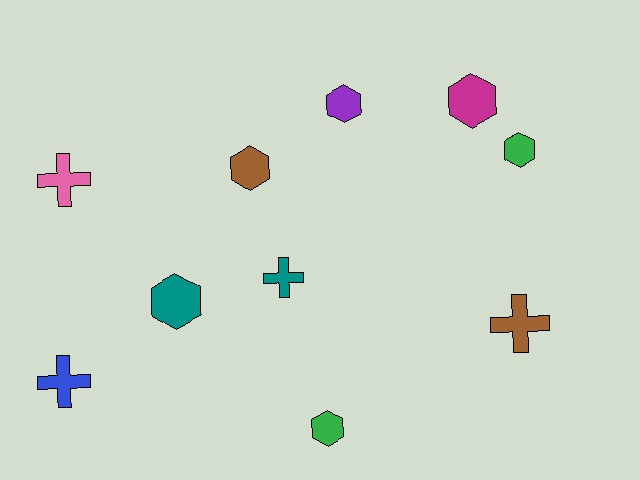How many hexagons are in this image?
There are 6 hexagons.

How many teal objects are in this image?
There are 2 teal objects.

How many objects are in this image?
There are 10 objects.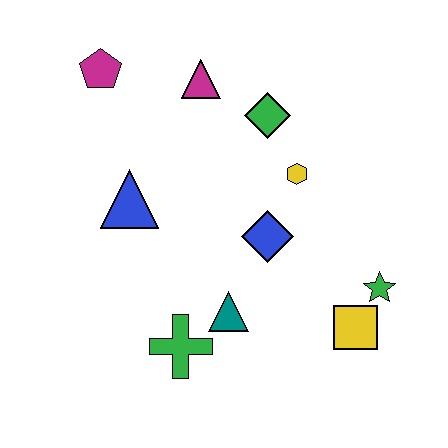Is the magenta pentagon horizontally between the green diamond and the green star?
No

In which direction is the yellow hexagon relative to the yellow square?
The yellow hexagon is above the yellow square.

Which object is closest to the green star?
The yellow square is closest to the green star.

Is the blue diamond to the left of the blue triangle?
No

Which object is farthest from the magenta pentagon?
The yellow square is farthest from the magenta pentagon.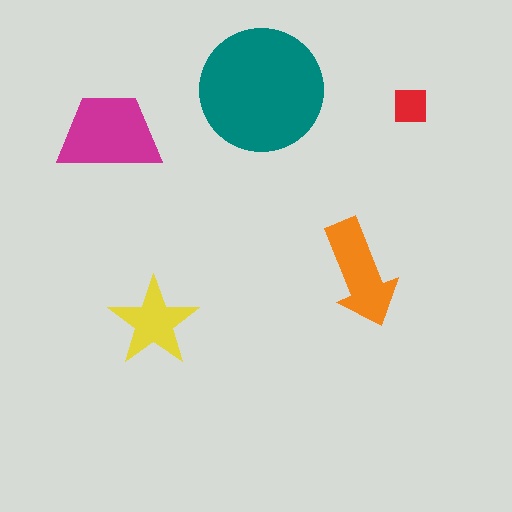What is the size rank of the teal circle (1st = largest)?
1st.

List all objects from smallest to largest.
The red square, the yellow star, the orange arrow, the magenta trapezoid, the teal circle.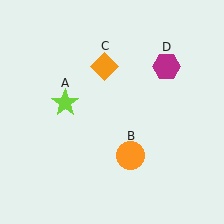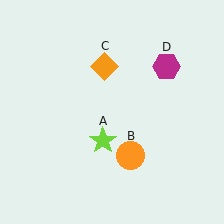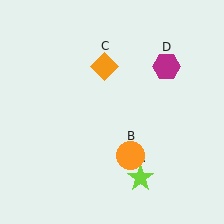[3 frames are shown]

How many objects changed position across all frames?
1 object changed position: lime star (object A).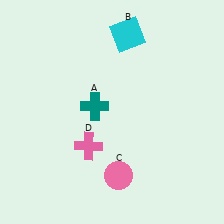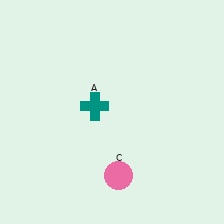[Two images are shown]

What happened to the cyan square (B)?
The cyan square (B) was removed in Image 2. It was in the top-right area of Image 1.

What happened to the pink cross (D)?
The pink cross (D) was removed in Image 2. It was in the bottom-left area of Image 1.